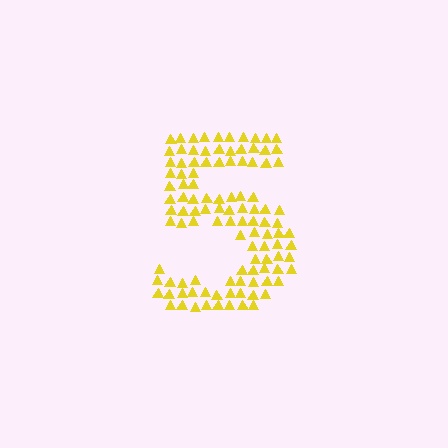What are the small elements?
The small elements are triangles.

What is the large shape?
The large shape is the digit 5.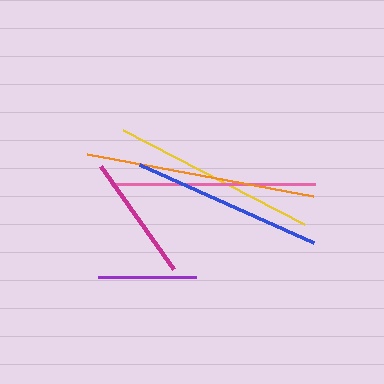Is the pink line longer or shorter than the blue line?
The pink line is longer than the blue line.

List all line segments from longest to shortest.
From longest to shortest: orange, yellow, pink, blue, magenta, purple.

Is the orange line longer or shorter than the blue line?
The orange line is longer than the blue line.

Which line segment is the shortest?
The purple line is the shortest at approximately 97 pixels.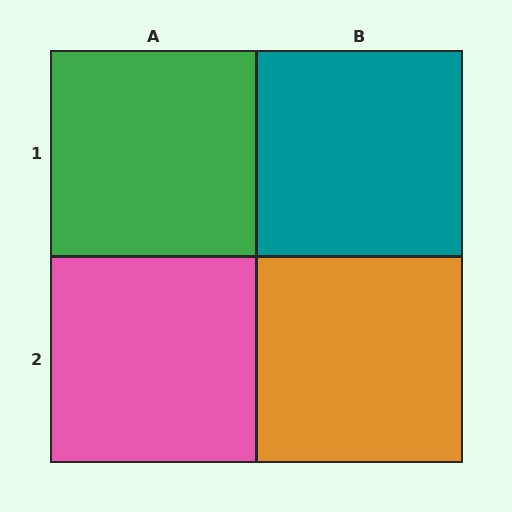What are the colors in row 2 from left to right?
Pink, orange.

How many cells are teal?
1 cell is teal.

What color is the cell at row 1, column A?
Green.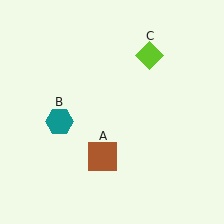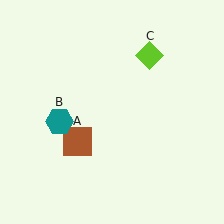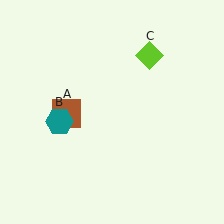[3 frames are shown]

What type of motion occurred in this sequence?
The brown square (object A) rotated clockwise around the center of the scene.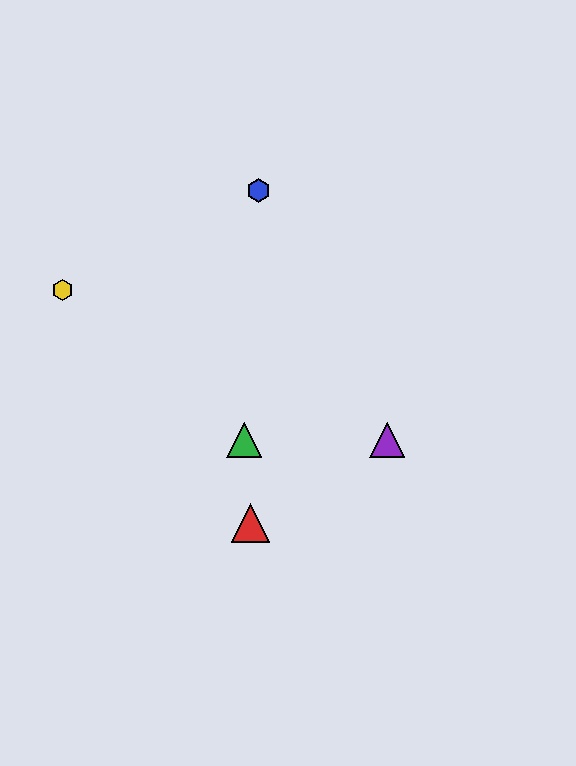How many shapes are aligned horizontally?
2 shapes (the green triangle, the purple triangle) are aligned horizontally.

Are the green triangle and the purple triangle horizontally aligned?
Yes, both are at y≈440.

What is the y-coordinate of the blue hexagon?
The blue hexagon is at y≈190.